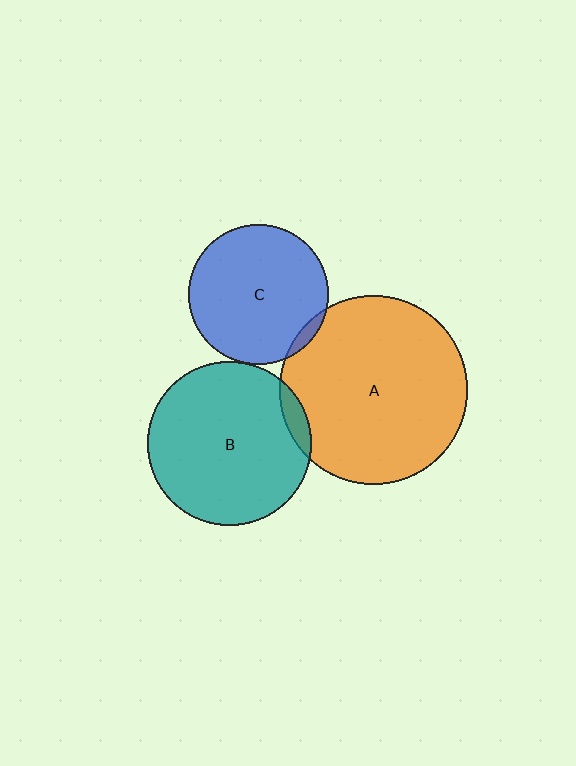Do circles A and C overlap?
Yes.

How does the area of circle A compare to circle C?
Approximately 1.8 times.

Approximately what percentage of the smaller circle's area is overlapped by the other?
Approximately 5%.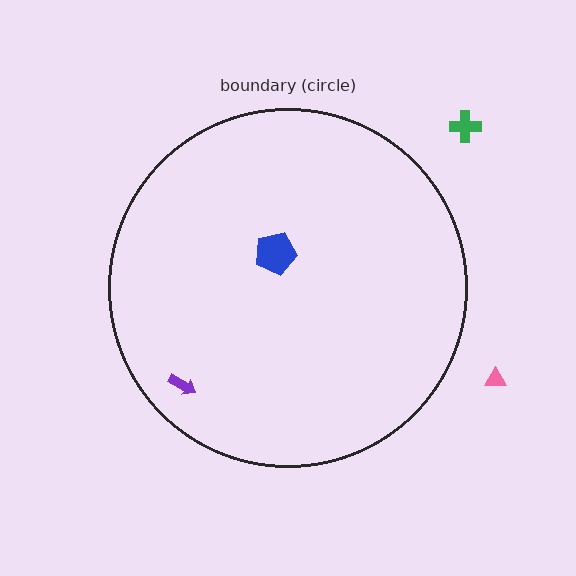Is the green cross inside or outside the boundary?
Outside.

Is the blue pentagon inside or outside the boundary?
Inside.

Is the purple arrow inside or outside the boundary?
Inside.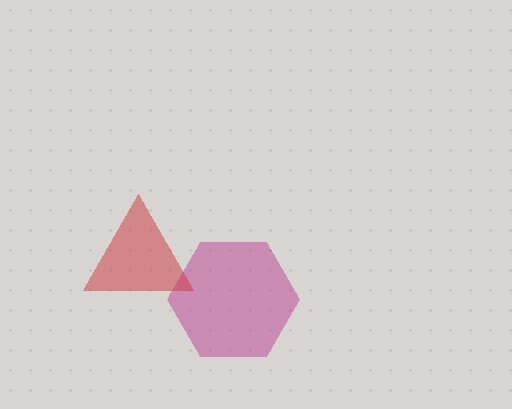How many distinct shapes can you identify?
There are 2 distinct shapes: a magenta hexagon, a red triangle.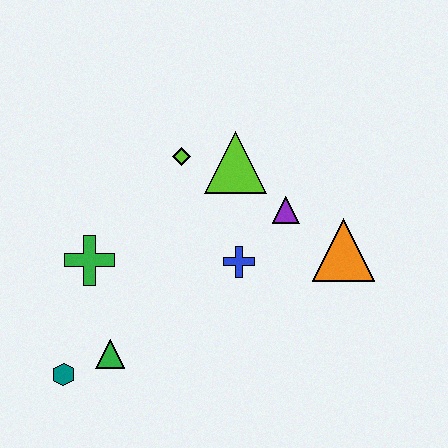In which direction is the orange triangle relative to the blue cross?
The orange triangle is to the right of the blue cross.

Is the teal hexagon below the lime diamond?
Yes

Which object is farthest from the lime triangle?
The teal hexagon is farthest from the lime triangle.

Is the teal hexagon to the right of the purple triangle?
No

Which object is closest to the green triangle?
The teal hexagon is closest to the green triangle.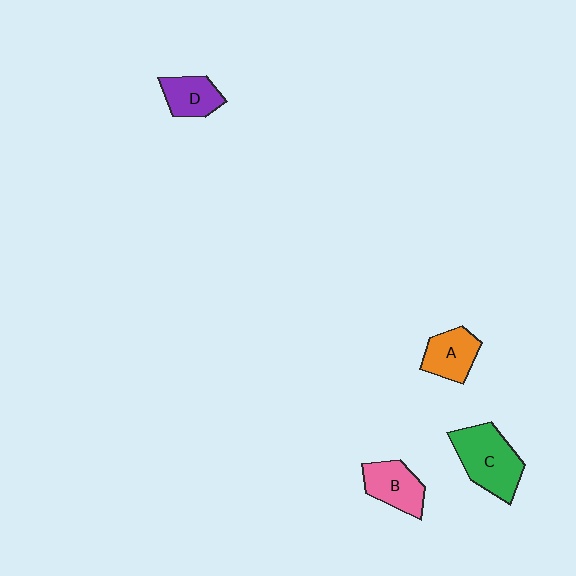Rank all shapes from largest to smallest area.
From largest to smallest: C (green), B (pink), A (orange), D (purple).